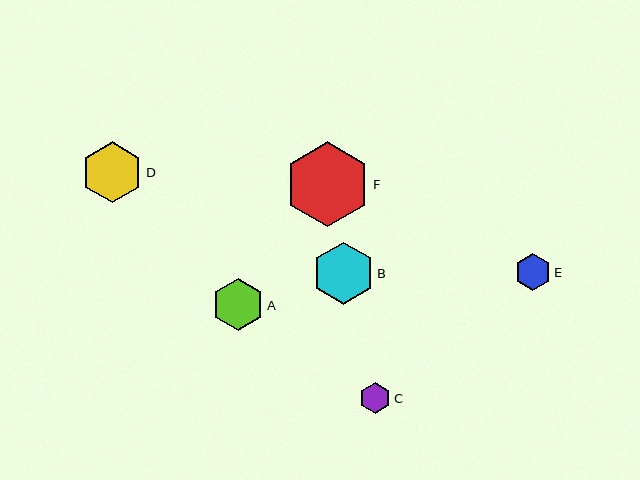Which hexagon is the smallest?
Hexagon C is the smallest with a size of approximately 32 pixels.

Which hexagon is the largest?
Hexagon F is the largest with a size of approximately 85 pixels.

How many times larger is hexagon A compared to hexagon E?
Hexagon A is approximately 1.4 times the size of hexagon E.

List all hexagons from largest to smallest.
From largest to smallest: F, B, D, A, E, C.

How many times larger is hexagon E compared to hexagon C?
Hexagon E is approximately 1.2 times the size of hexagon C.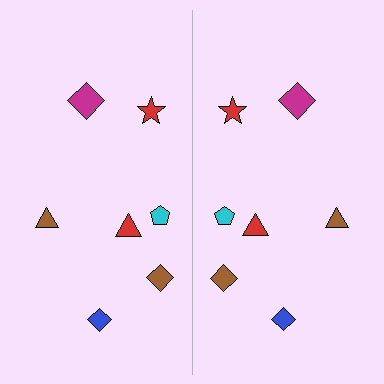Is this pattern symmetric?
Yes, this pattern has bilateral (reflection) symmetry.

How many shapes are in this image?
There are 14 shapes in this image.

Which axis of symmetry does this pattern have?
The pattern has a vertical axis of symmetry running through the center of the image.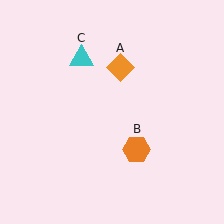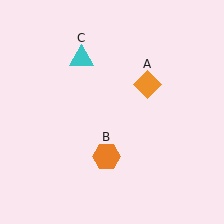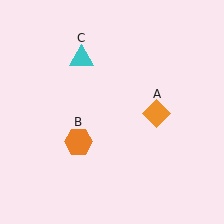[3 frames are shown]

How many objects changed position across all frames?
2 objects changed position: orange diamond (object A), orange hexagon (object B).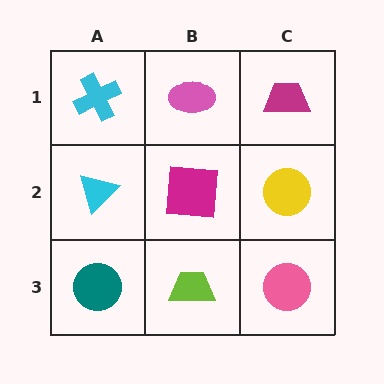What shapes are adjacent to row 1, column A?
A cyan triangle (row 2, column A), a pink ellipse (row 1, column B).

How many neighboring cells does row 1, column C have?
2.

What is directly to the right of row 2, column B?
A yellow circle.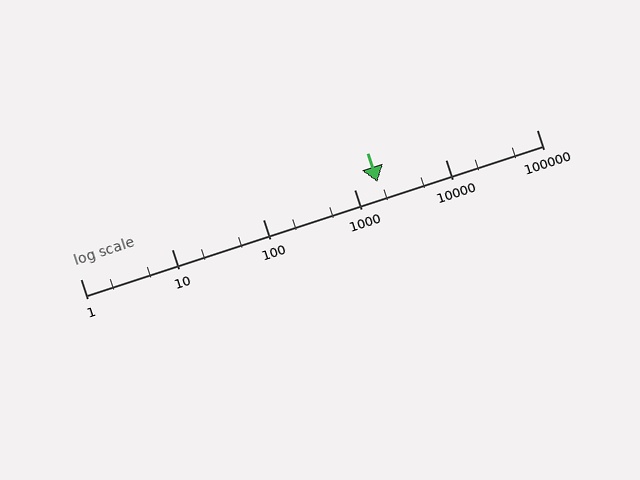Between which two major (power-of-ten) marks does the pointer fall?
The pointer is between 1000 and 10000.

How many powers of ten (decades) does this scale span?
The scale spans 5 decades, from 1 to 100000.